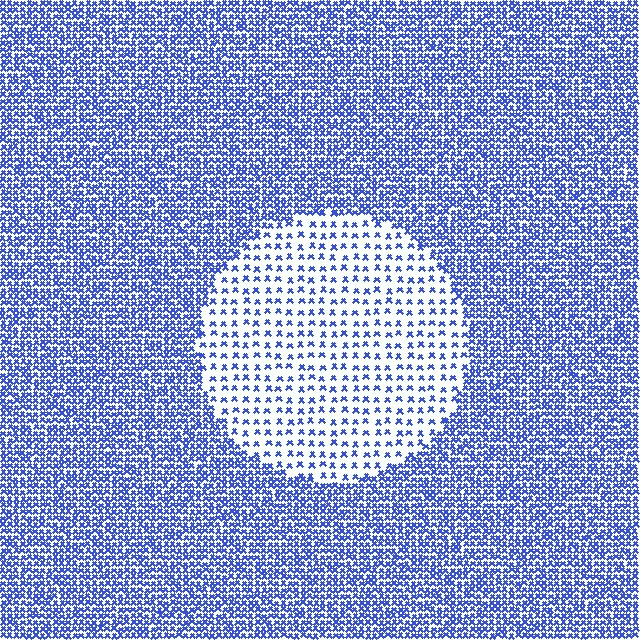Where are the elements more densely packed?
The elements are more densely packed outside the circle boundary.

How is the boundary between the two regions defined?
The boundary is defined by a change in element density (approximately 2.8x ratio). All elements are the same color, size, and shape.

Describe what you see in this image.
The image contains small blue elements arranged at two different densities. A circle-shaped region is visible where the elements are less densely packed than the surrounding area.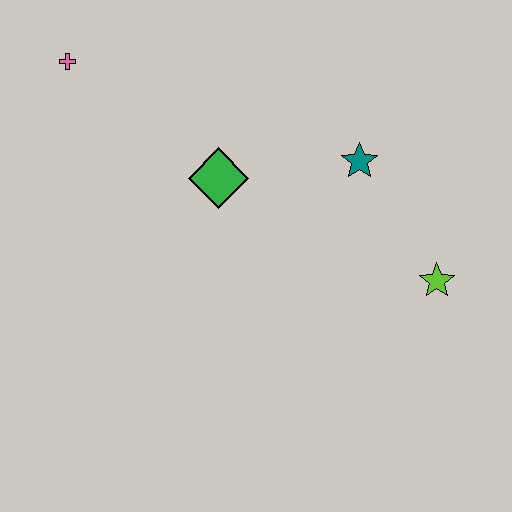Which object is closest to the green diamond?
The teal star is closest to the green diamond.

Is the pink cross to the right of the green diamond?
No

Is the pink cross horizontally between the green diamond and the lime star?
No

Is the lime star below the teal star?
Yes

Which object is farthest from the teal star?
The pink cross is farthest from the teal star.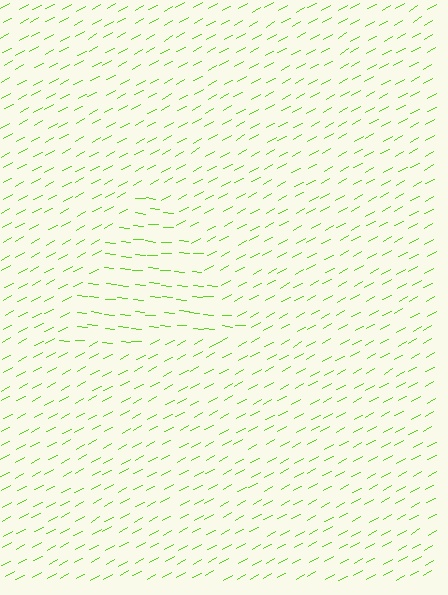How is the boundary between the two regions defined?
The boundary is defined purely by a change in line orientation (approximately 33 degrees difference). All lines are the same color and thickness.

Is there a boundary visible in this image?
Yes, there is a texture boundary formed by a change in line orientation.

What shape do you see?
I see a triangle.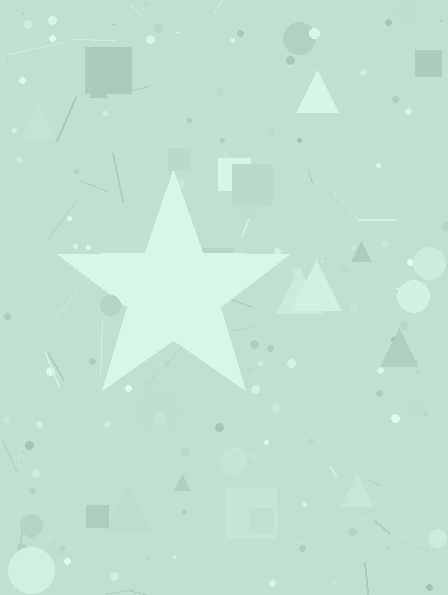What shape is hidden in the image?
A star is hidden in the image.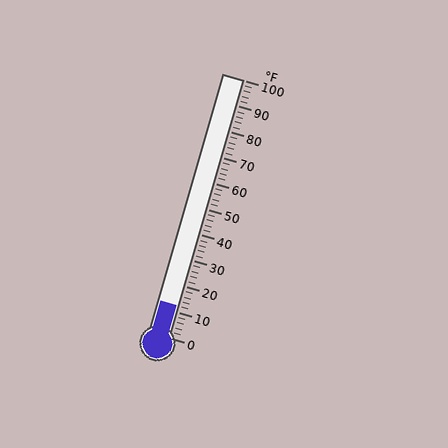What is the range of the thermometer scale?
The thermometer scale ranges from 0°F to 100°F.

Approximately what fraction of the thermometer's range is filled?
The thermometer is filled to approximately 10% of its range.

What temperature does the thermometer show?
The thermometer shows approximately 12°F.